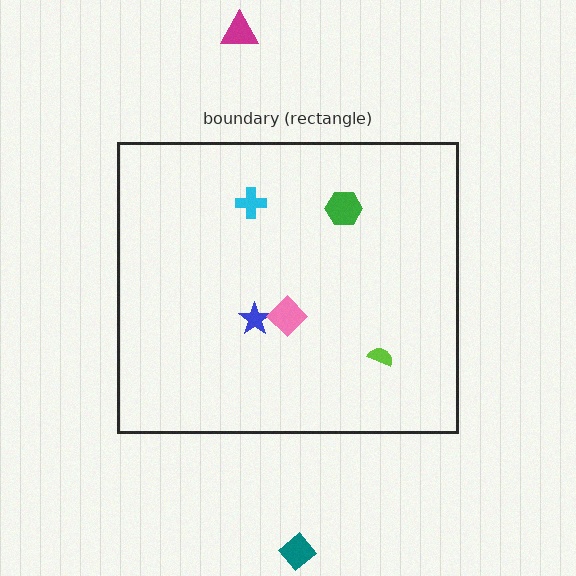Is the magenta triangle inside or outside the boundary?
Outside.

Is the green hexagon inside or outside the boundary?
Inside.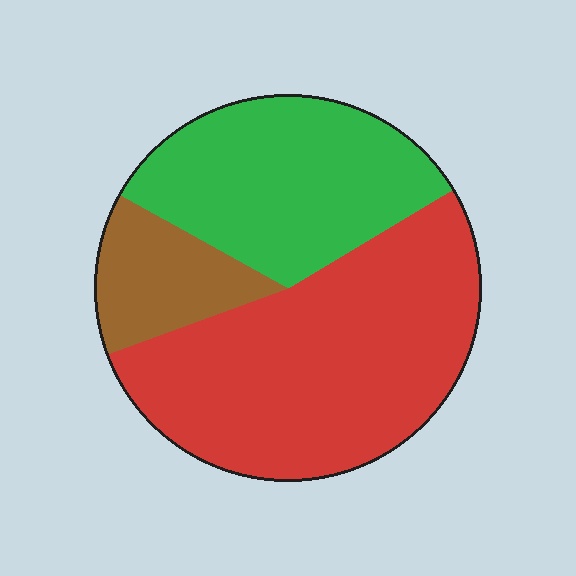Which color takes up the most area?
Red, at roughly 55%.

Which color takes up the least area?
Brown, at roughly 15%.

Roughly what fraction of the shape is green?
Green takes up about one third (1/3) of the shape.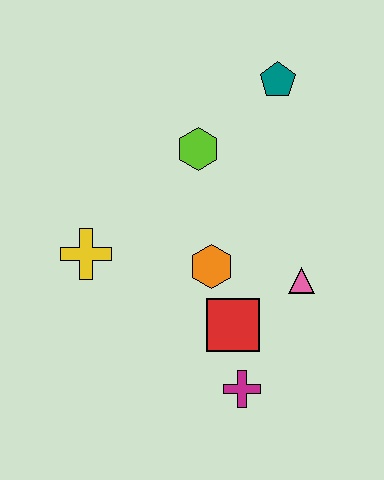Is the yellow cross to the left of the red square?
Yes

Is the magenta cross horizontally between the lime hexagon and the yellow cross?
No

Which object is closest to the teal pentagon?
The lime hexagon is closest to the teal pentagon.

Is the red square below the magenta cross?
No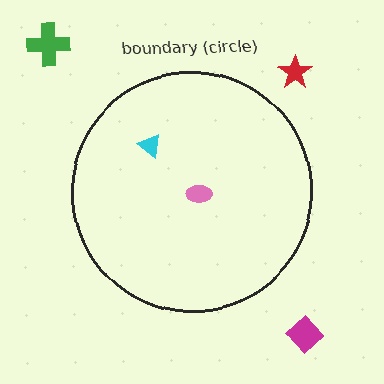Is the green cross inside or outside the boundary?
Outside.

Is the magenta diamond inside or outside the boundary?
Outside.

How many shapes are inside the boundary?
2 inside, 3 outside.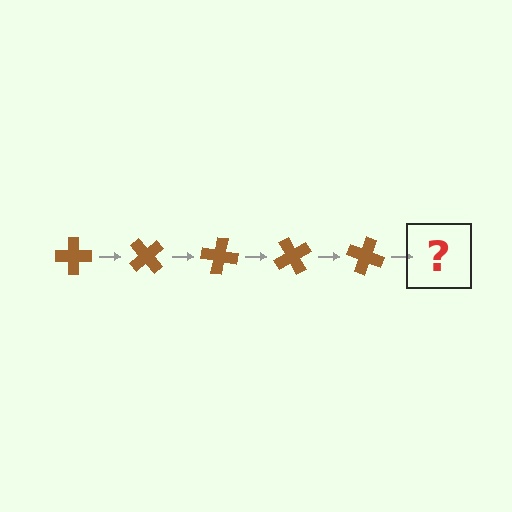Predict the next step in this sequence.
The next step is a brown cross rotated 250 degrees.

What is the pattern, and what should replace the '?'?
The pattern is that the cross rotates 50 degrees each step. The '?' should be a brown cross rotated 250 degrees.